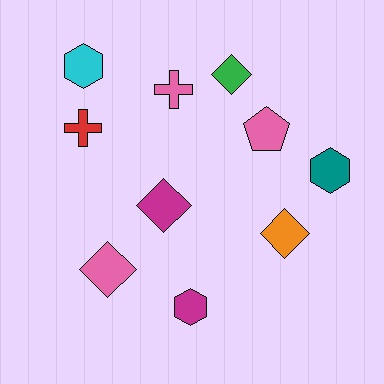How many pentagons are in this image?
There is 1 pentagon.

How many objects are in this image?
There are 10 objects.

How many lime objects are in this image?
There are no lime objects.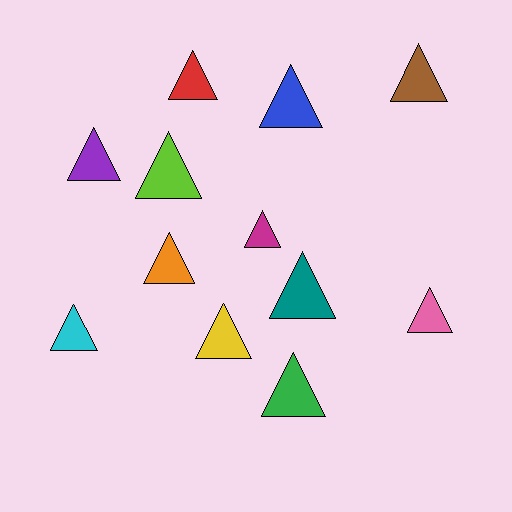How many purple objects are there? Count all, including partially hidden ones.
There is 1 purple object.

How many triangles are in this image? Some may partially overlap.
There are 12 triangles.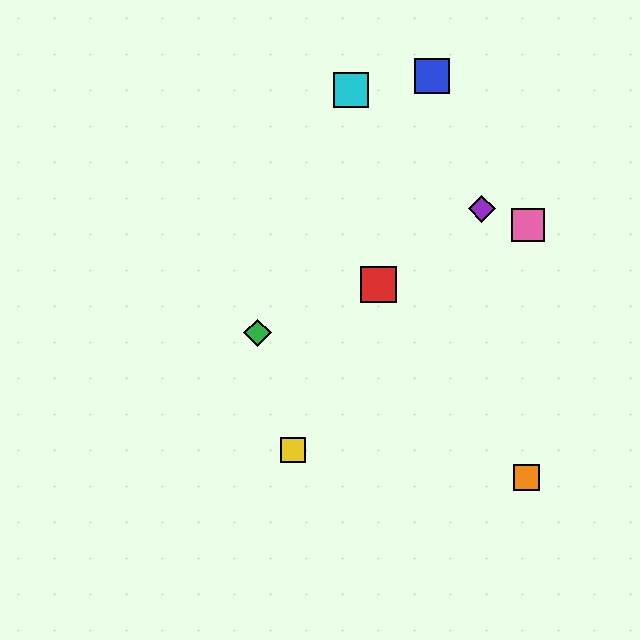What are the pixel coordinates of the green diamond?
The green diamond is at (257, 333).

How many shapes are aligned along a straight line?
3 shapes (the red square, the green diamond, the pink square) are aligned along a straight line.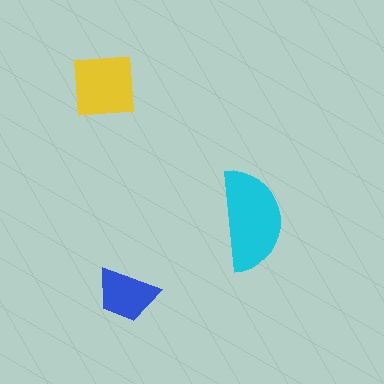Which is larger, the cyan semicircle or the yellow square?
The cyan semicircle.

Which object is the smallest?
The blue trapezoid.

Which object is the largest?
The cyan semicircle.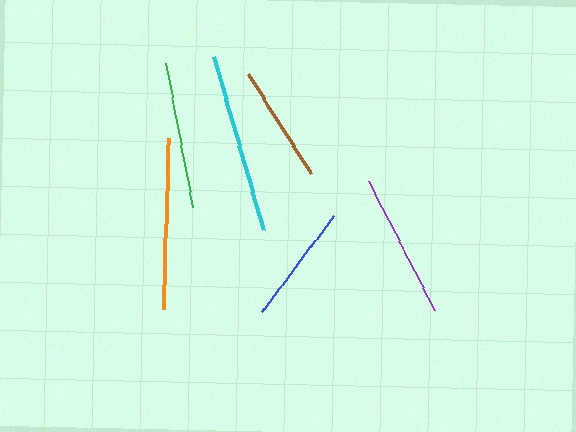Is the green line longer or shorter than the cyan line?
The cyan line is longer than the green line.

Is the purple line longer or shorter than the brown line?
The purple line is longer than the brown line.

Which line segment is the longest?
The cyan line is the longest at approximately 180 pixels.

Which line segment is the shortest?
The brown line is the shortest at approximately 118 pixels.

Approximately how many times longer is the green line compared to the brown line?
The green line is approximately 1.2 times the length of the brown line.